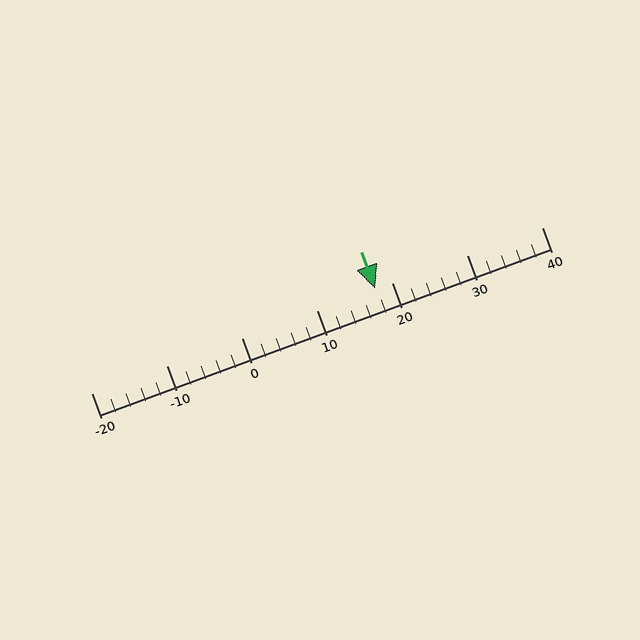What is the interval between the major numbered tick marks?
The major tick marks are spaced 10 units apart.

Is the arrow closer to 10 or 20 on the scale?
The arrow is closer to 20.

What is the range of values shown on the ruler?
The ruler shows values from -20 to 40.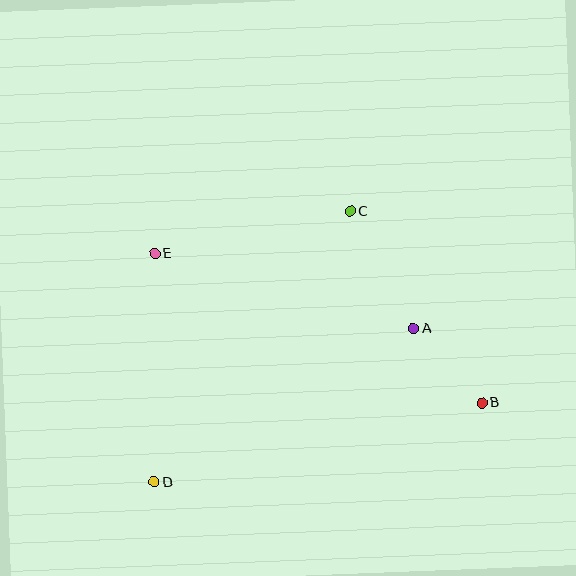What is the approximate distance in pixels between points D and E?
The distance between D and E is approximately 228 pixels.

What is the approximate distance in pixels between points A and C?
The distance between A and C is approximately 133 pixels.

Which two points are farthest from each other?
Points B and E are farthest from each other.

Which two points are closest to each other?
Points A and B are closest to each other.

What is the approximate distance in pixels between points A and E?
The distance between A and E is approximately 269 pixels.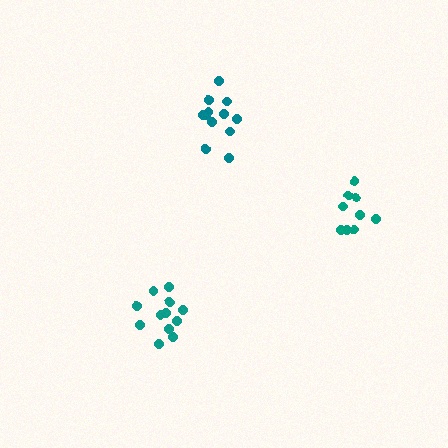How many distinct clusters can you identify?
There are 3 distinct clusters.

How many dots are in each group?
Group 1: 12 dots, Group 2: 9 dots, Group 3: 12 dots (33 total).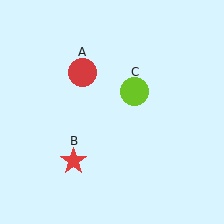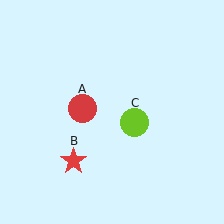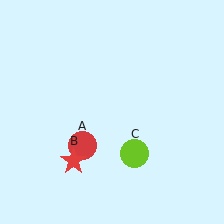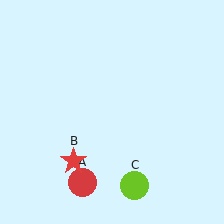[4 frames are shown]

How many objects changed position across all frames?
2 objects changed position: red circle (object A), lime circle (object C).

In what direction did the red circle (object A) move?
The red circle (object A) moved down.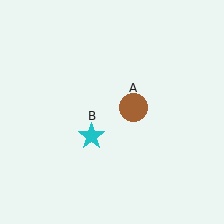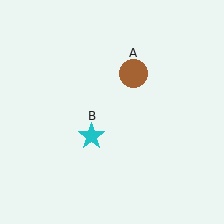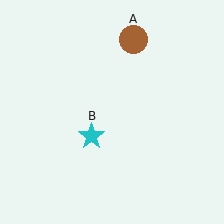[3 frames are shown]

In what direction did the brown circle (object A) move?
The brown circle (object A) moved up.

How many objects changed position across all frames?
1 object changed position: brown circle (object A).